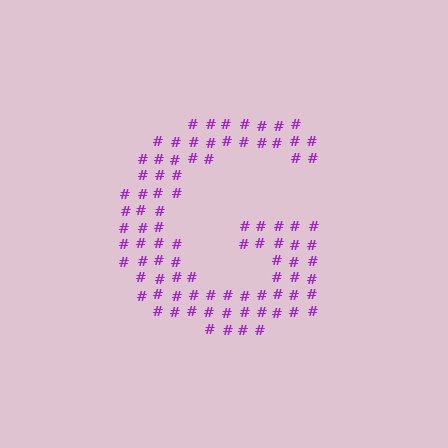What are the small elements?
The small elements are hash symbols.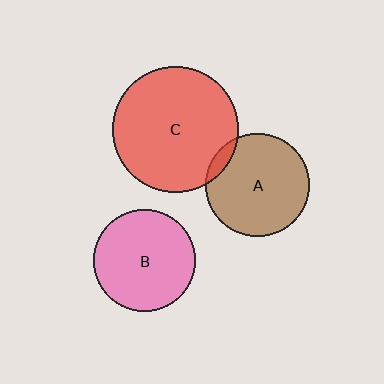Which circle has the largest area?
Circle C (red).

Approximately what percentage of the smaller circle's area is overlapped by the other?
Approximately 5%.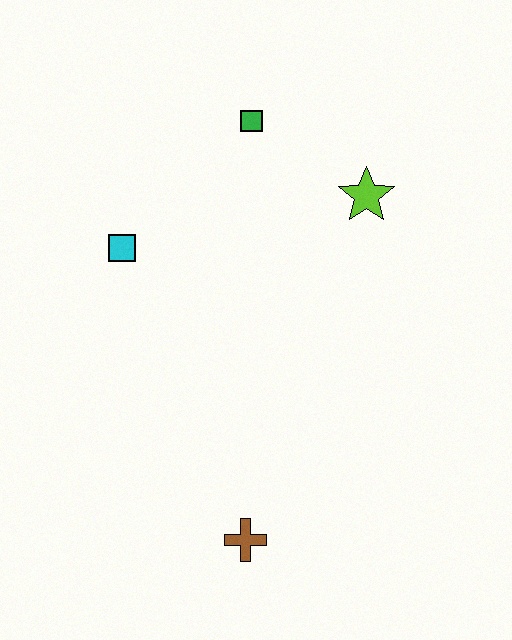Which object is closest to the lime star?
The green square is closest to the lime star.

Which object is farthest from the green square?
The brown cross is farthest from the green square.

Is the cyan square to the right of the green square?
No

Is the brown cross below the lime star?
Yes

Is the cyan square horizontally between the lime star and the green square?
No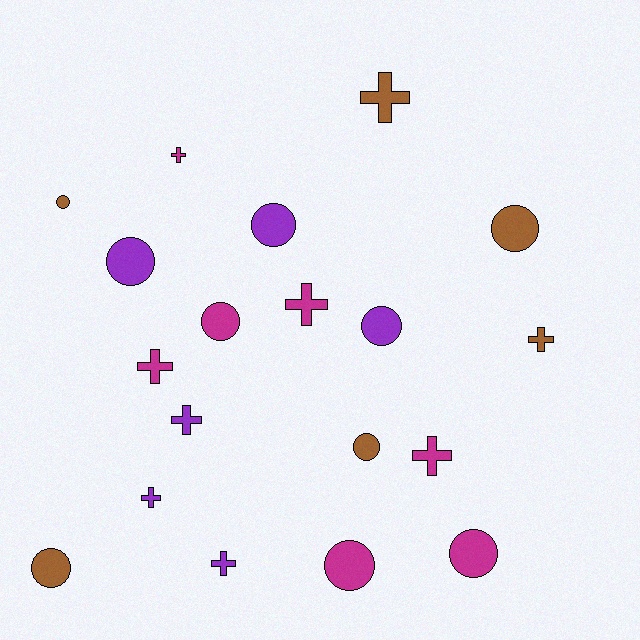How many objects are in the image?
There are 19 objects.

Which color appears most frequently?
Magenta, with 7 objects.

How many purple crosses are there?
There are 3 purple crosses.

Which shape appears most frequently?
Circle, with 10 objects.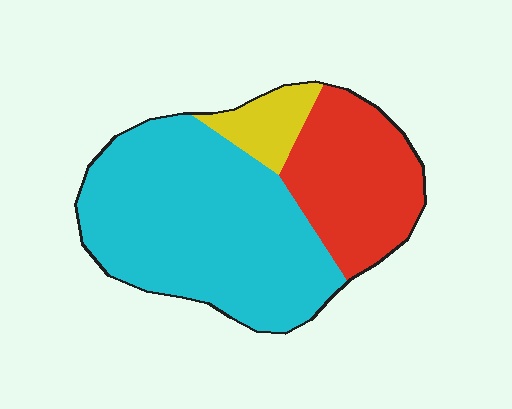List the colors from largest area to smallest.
From largest to smallest: cyan, red, yellow.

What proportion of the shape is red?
Red takes up about one third (1/3) of the shape.